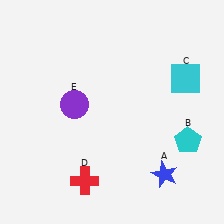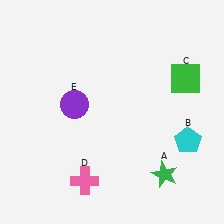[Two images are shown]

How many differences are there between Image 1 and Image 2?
There are 3 differences between the two images.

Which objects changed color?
A changed from blue to green. C changed from cyan to green. D changed from red to pink.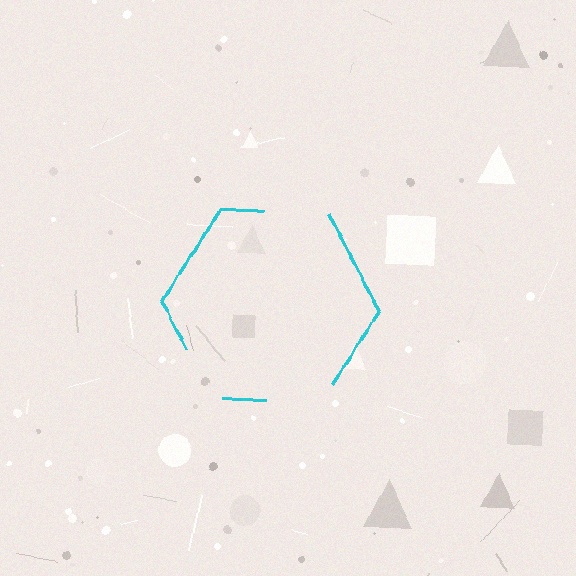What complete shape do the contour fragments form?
The contour fragments form a hexagon.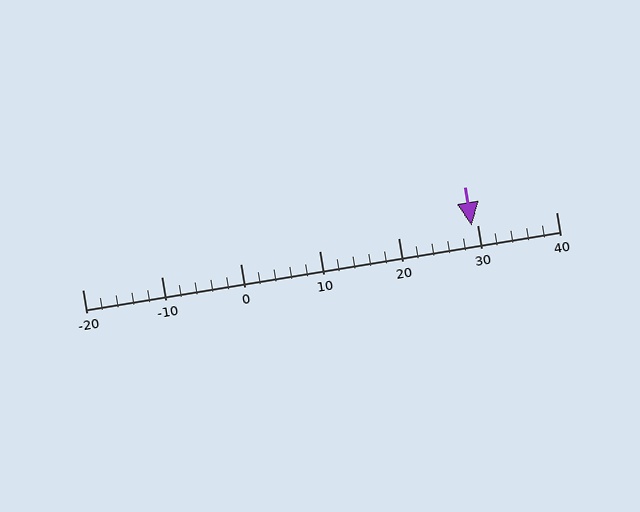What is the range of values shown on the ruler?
The ruler shows values from -20 to 40.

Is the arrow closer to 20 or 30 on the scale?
The arrow is closer to 30.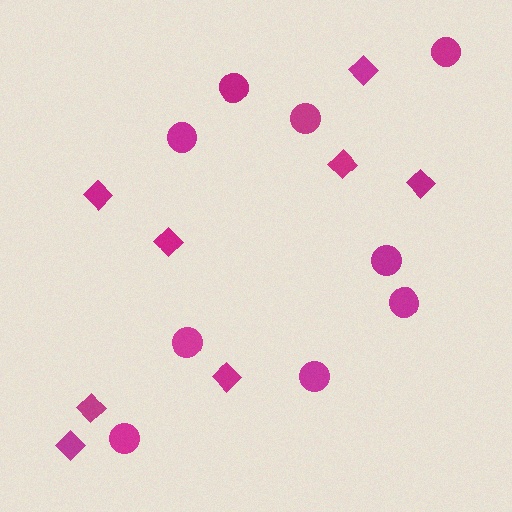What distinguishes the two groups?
There are 2 groups: one group of circles (9) and one group of diamonds (8).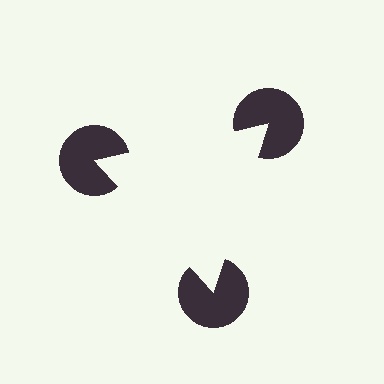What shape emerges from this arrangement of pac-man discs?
An illusory triangle — its edges are inferred from the aligned wedge cuts in the pac-man discs, not physically drawn.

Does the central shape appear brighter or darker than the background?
It typically appears slightly brighter than the background, even though no actual brightness change is drawn.